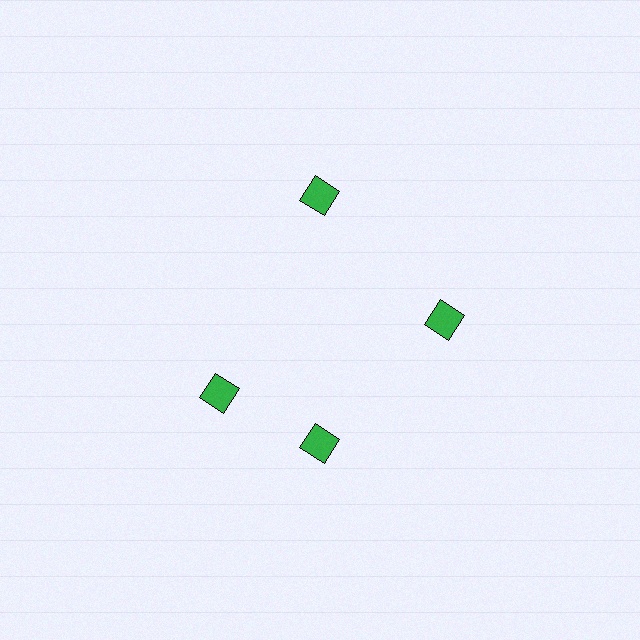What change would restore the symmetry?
The symmetry would be restored by rotating it back into even spacing with its neighbors so that all 4 diamonds sit at equal angles and equal distance from the center.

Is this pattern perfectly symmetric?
No. The 4 green diamonds are arranged in a ring, but one element near the 9 o'clock position is rotated out of alignment along the ring, breaking the 4-fold rotational symmetry.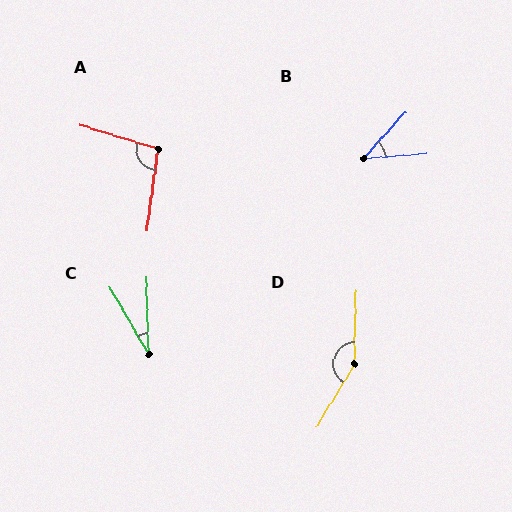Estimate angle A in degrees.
Approximately 99 degrees.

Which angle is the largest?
D, at approximately 151 degrees.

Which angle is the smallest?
C, at approximately 28 degrees.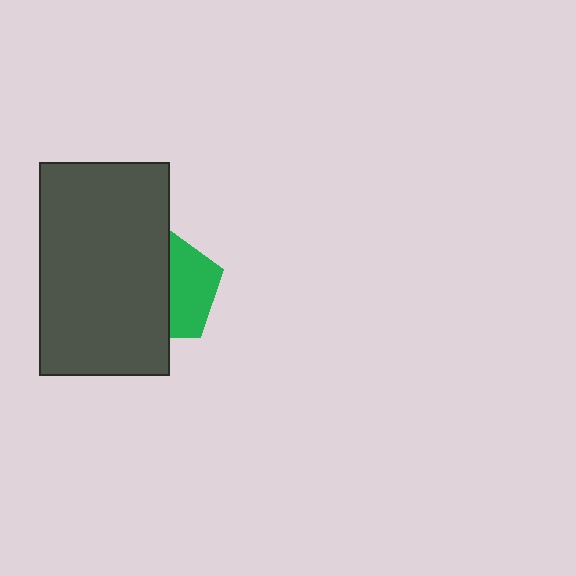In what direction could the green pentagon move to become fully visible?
The green pentagon could move right. That would shift it out from behind the dark gray rectangle entirely.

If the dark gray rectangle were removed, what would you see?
You would see the complete green pentagon.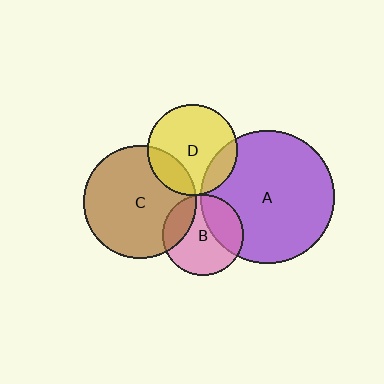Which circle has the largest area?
Circle A (purple).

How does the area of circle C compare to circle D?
Approximately 1.6 times.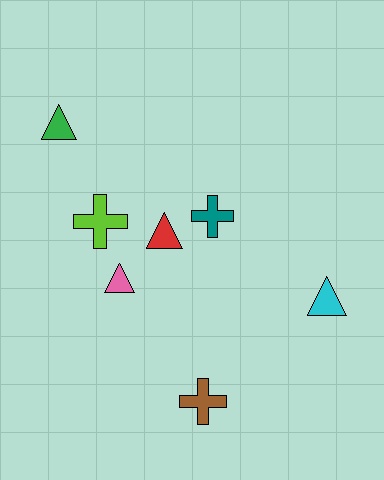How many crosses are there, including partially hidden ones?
There are 3 crosses.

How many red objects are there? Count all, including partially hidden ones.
There is 1 red object.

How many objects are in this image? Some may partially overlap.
There are 7 objects.